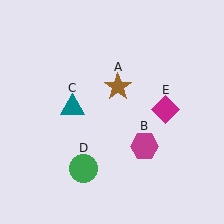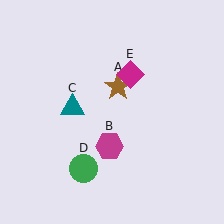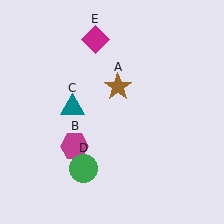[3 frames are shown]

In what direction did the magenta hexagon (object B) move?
The magenta hexagon (object B) moved left.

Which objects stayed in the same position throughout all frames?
Brown star (object A) and teal triangle (object C) and green circle (object D) remained stationary.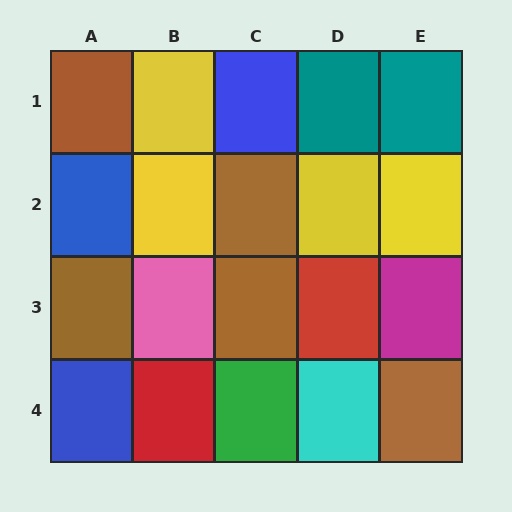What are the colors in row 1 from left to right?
Brown, yellow, blue, teal, teal.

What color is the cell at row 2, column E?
Yellow.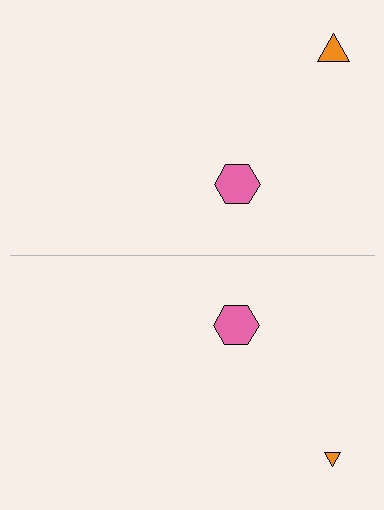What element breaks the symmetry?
The orange triangle on the bottom side has a different size than its mirror counterpart.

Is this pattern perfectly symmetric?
No, the pattern is not perfectly symmetric. The orange triangle on the bottom side has a different size than its mirror counterpart.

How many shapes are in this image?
There are 4 shapes in this image.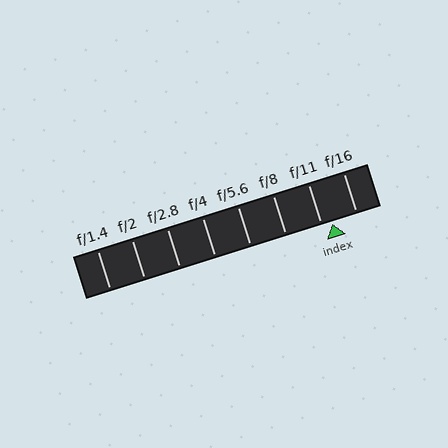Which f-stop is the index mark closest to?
The index mark is closest to f/11.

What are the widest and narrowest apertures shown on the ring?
The widest aperture shown is f/1.4 and the narrowest is f/16.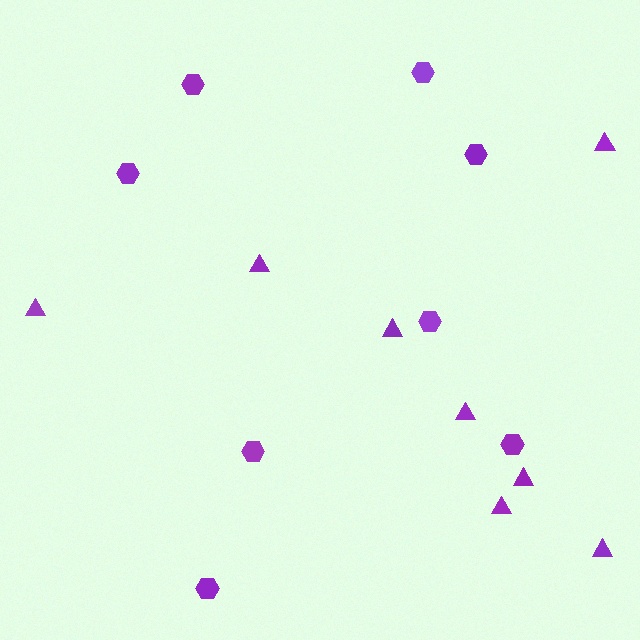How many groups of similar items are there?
There are 2 groups: one group of triangles (8) and one group of hexagons (8).